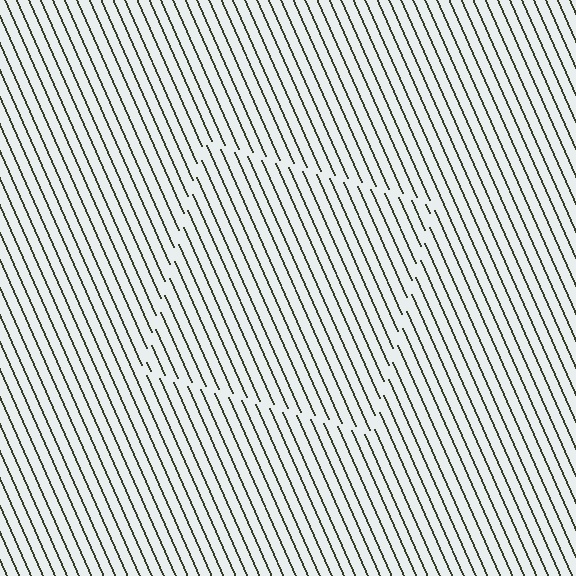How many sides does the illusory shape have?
4 sides — the line-ends trace a square.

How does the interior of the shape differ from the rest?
The interior of the shape contains the same grating, shifted by half a period — the contour is defined by the phase discontinuity where line-ends from the inner and outer gratings abut.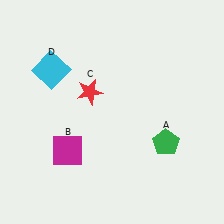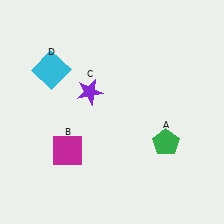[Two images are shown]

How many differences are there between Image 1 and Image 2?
There is 1 difference between the two images.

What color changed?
The star (C) changed from red in Image 1 to purple in Image 2.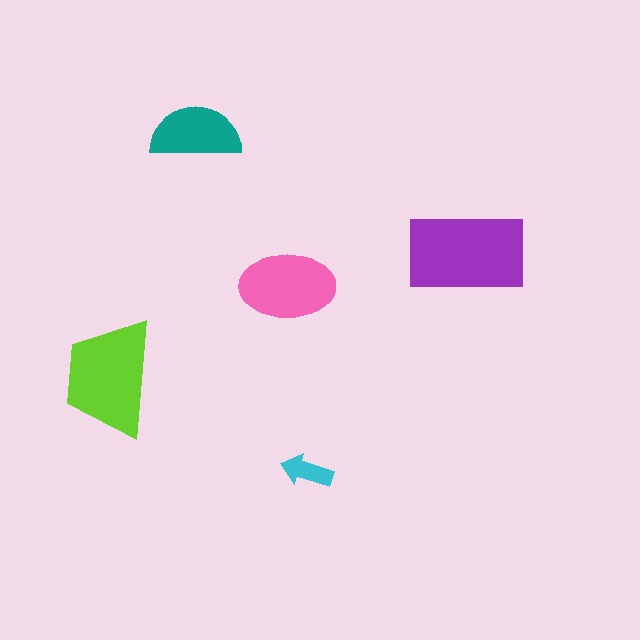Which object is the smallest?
The cyan arrow.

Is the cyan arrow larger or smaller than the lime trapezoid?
Smaller.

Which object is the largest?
The purple rectangle.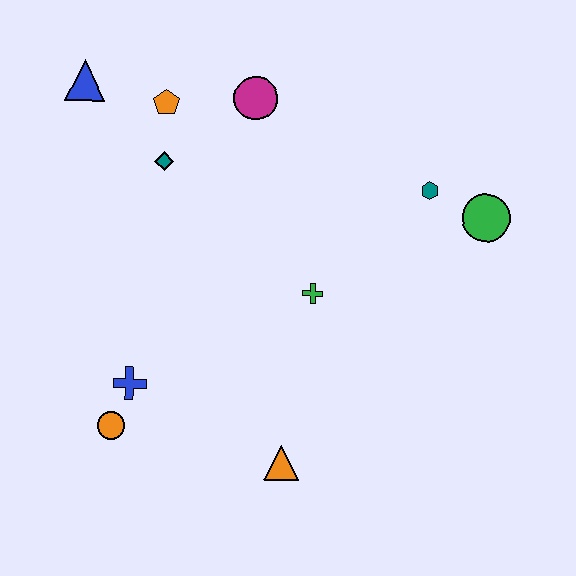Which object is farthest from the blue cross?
The green circle is farthest from the blue cross.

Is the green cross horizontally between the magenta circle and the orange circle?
No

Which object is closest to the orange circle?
The blue cross is closest to the orange circle.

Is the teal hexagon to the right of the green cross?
Yes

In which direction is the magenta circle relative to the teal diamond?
The magenta circle is to the right of the teal diamond.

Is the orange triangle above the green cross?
No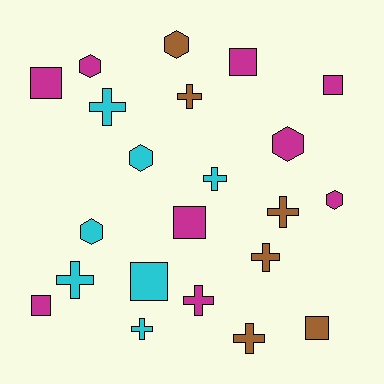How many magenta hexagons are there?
There are 3 magenta hexagons.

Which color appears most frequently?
Magenta, with 9 objects.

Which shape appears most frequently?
Cross, with 9 objects.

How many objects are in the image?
There are 22 objects.